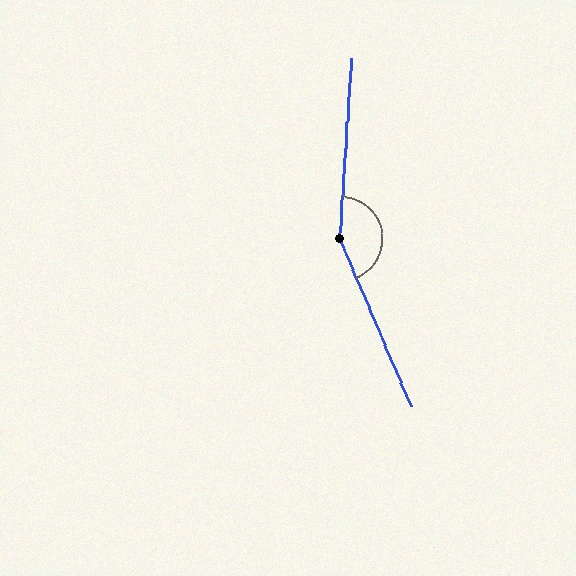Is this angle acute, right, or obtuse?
It is obtuse.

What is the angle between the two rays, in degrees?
Approximately 153 degrees.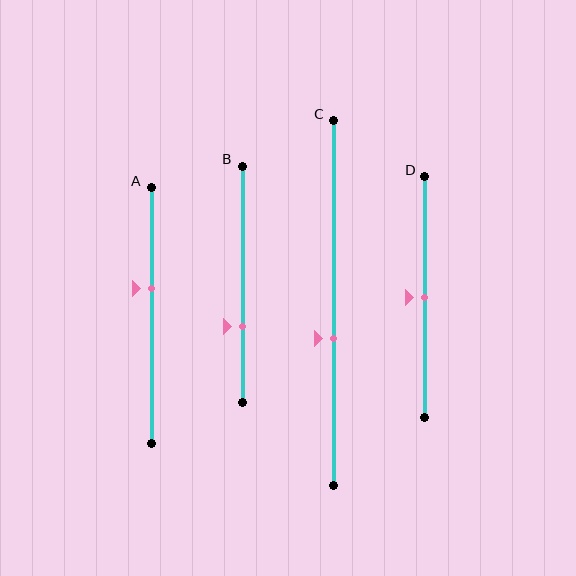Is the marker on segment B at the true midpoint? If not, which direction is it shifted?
No, the marker on segment B is shifted downward by about 18% of the segment length.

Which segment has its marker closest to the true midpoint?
Segment D has its marker closest to the true midpoint.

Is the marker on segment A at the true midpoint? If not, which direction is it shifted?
No, the marker on segment A is shifted upward by about 11% of the segment length.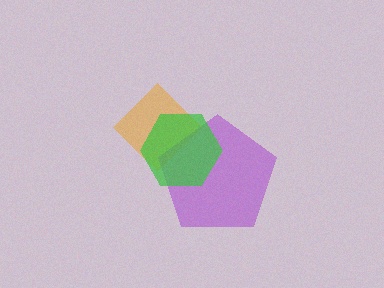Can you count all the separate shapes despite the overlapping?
Yes, there are 3 separate shapes.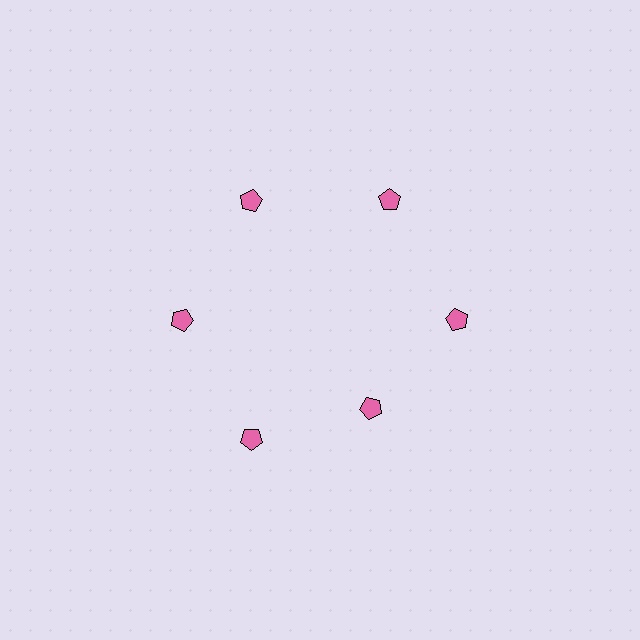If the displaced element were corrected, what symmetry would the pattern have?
It would have 6-fold rotational symmetry — the pattern would map onto itself every 60 degrees.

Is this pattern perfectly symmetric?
No. The 6 pink pentagons are arranged in a ring, but one element near the 5 o'clock position is pulled inward toward the center, breaking the 6-fold rotational symmetry.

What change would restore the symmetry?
The symmetry would be restored by moving it outward, back onto the ring so that all 6 pentagons sit at equal angles and equal distance from the center.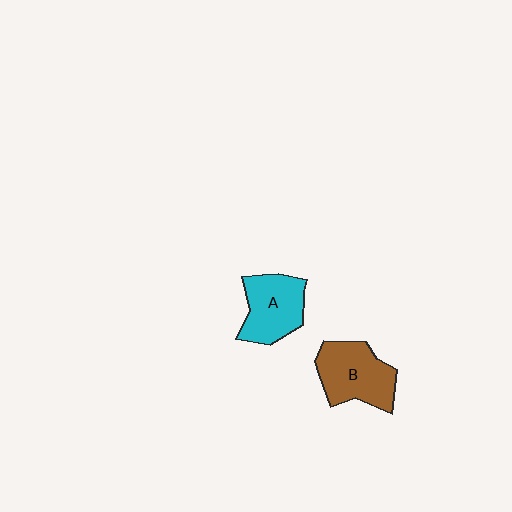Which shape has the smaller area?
Shape A (cyan).